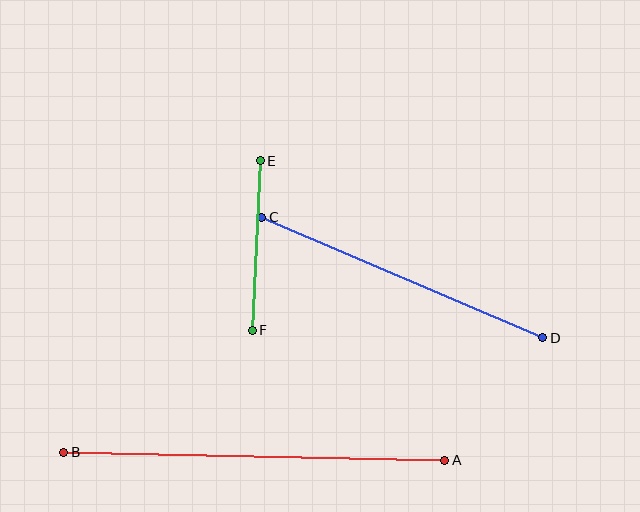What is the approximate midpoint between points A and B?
The midpoint is at approximately (254, 456) pixels.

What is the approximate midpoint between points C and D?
The midpoint is at approximately (402, 278) pixels.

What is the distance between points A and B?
The distance is approximately 381 pixels.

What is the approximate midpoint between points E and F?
The midpoint is at approximately (256, 246) pixels.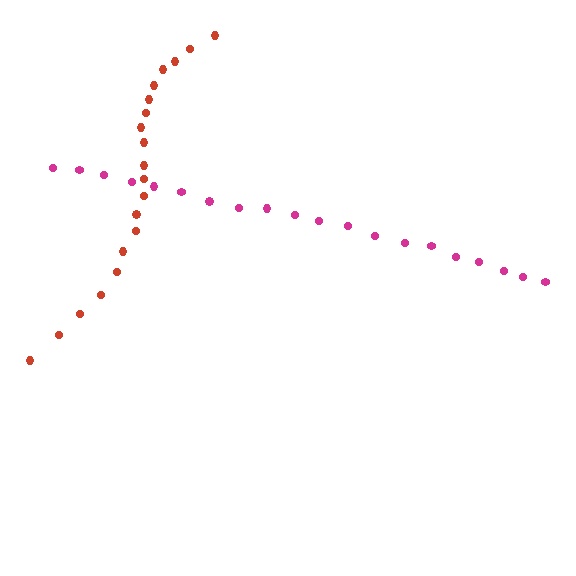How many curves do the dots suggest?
There are 2 distinct paths.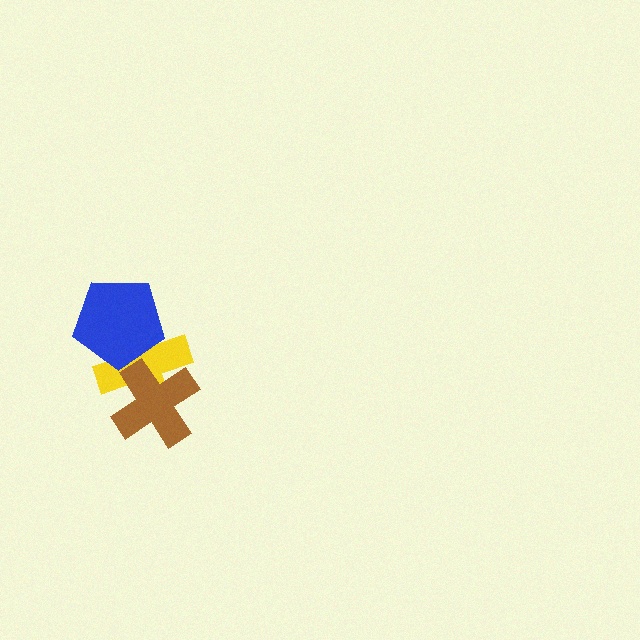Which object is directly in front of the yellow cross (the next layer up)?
The blue pentagon is directly in front of the yellow cross.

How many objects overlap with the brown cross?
1 object overlaps with the brown cross.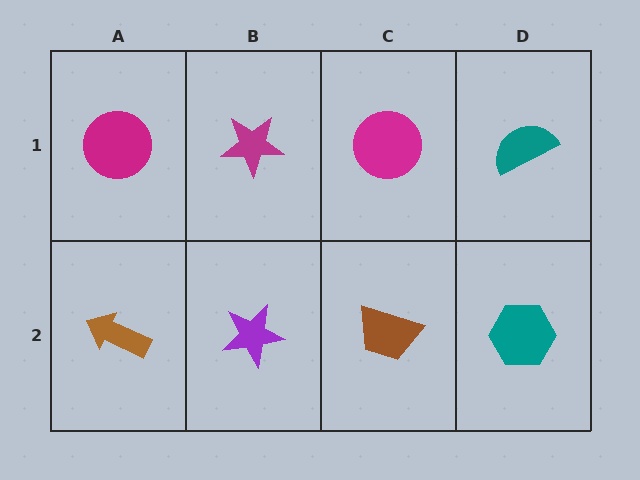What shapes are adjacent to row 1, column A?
A brown arrow (row 2, column A), a magenta star (row 1, column B).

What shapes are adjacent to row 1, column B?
A purple star (row 2, column B), a magenta circle (row 1, column A), a magenta circle (row 1, column C).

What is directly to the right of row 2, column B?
A brown trapezoid.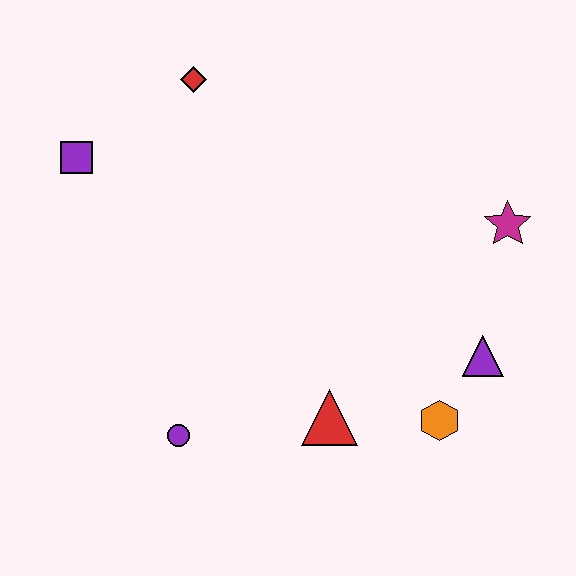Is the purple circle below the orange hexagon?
Yes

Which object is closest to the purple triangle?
The orange hexagon is closest to the purple triangle.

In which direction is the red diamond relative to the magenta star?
The red diamond is to the left of the magenta star.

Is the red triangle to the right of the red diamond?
Yes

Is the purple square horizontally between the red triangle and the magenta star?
No